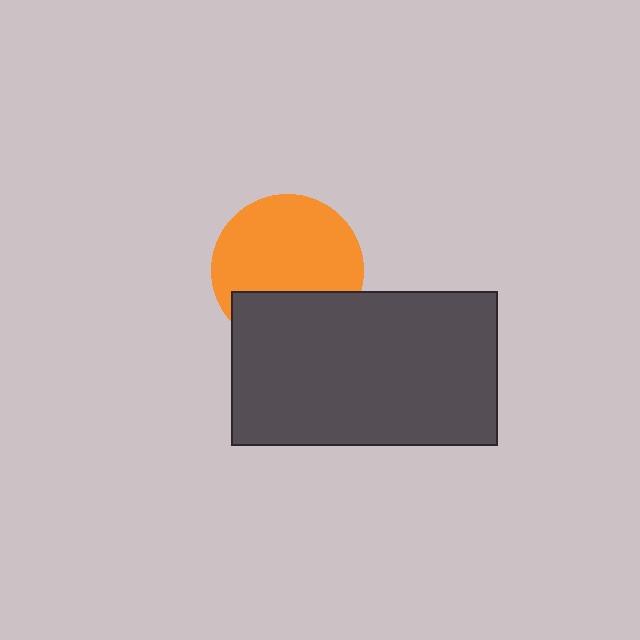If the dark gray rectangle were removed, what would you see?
You would see the complete orange circle.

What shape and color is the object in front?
The object in front is a dark gray rectangle.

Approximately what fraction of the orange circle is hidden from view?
Roughly 31% of the orange circle is hidden behind the dark gray rectangle.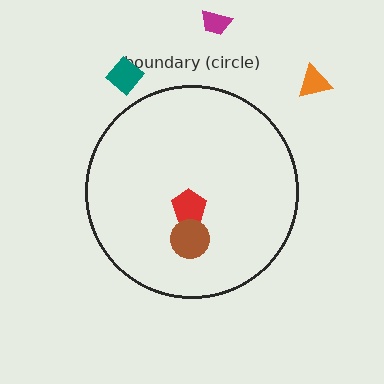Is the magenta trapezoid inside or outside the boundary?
Outside.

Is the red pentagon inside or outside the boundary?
Inside.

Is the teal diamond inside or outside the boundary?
Outside.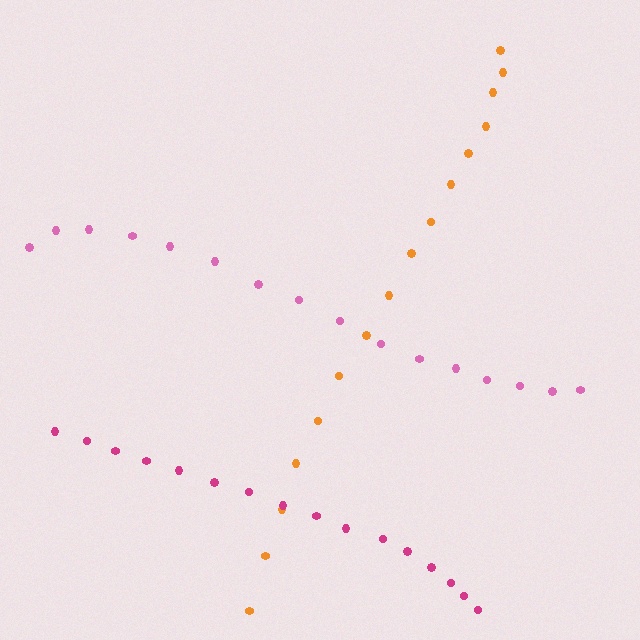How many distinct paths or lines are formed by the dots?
There are 3 distinct paths.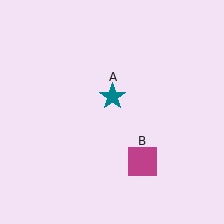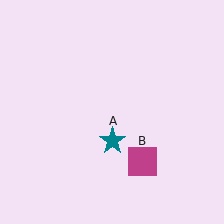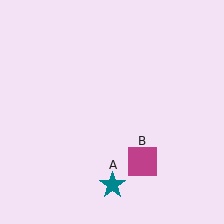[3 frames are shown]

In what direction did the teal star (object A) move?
The teal star (object A) moved down.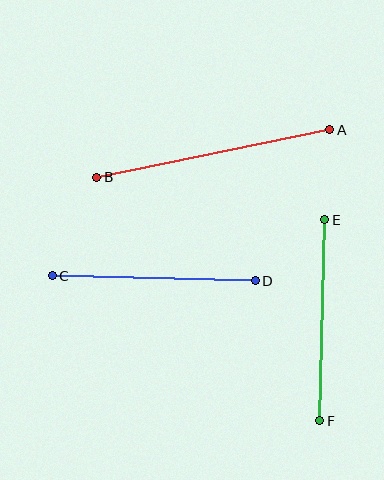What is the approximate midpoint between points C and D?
The midpoint is at approximately (154, 278) pixels.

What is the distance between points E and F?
The distance is approximately 201 pixels.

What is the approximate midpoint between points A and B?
The midpoint is at approximately (213, 154) pixels.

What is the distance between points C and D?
The distance is approximately 203 pixels.